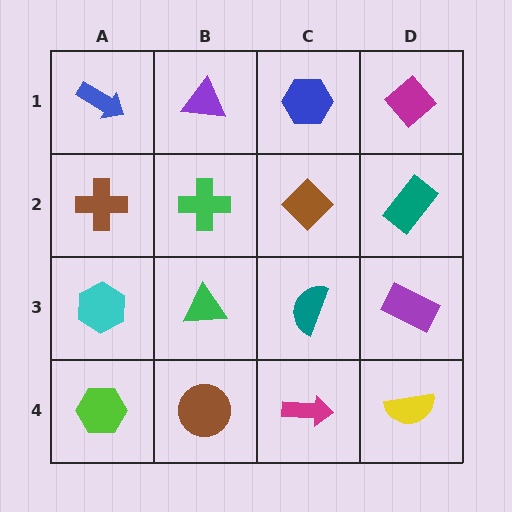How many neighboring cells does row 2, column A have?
3.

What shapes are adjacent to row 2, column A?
A blue arrow (row 1, column A), a cyan hexagon (row 3, column A), a green cross (row 2, column B).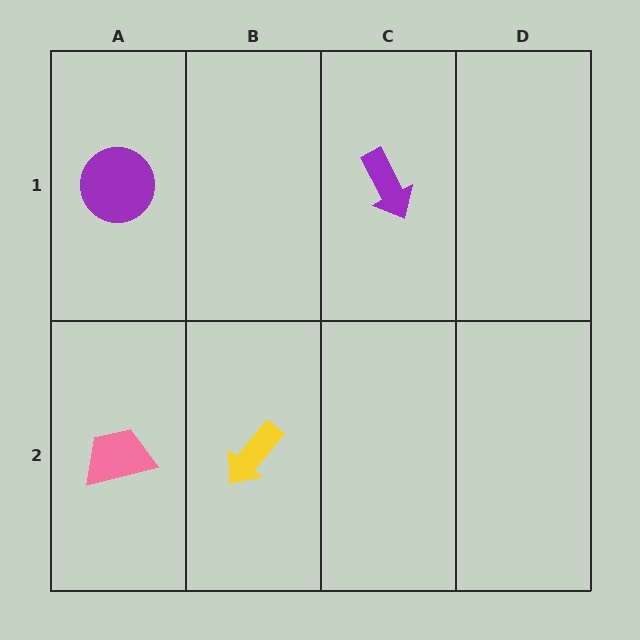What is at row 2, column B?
A yellow arrow.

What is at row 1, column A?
A purple circle.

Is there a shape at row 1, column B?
No, that cell is empty.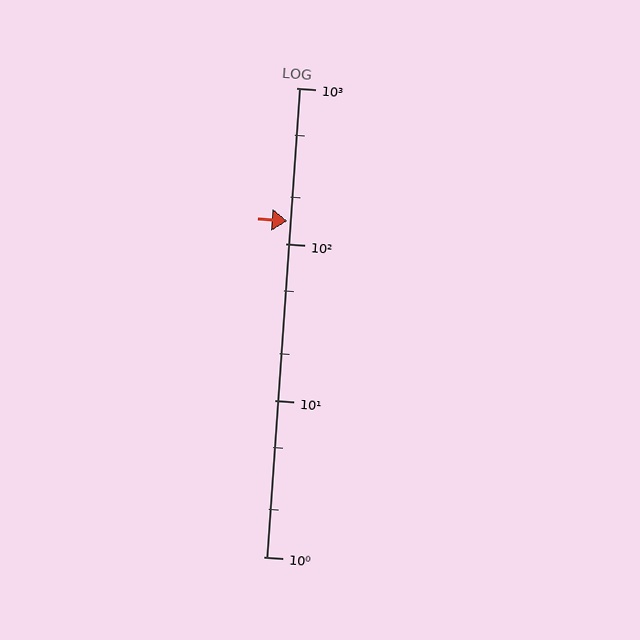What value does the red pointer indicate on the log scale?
The pointer indicates approximately 140.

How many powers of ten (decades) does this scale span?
The scale spans 3 decades, from 1 to 1000.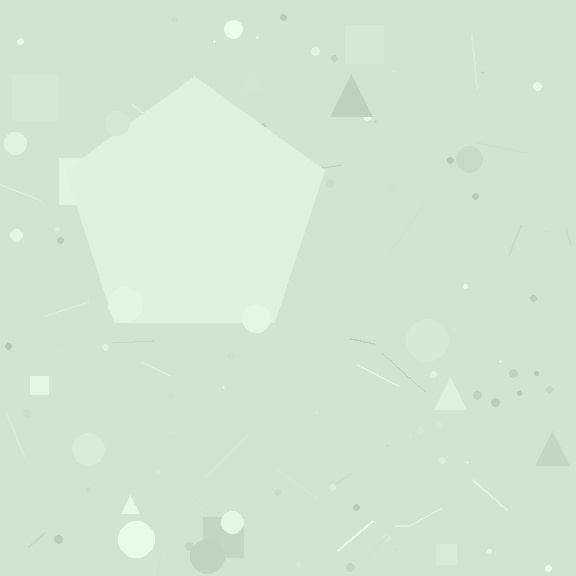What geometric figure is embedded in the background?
A pentagon is embedded in the background.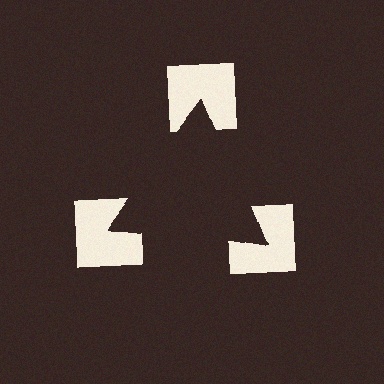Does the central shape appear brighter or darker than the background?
It typically appears slightly darker than the background, even though no actual brightness change is drawn.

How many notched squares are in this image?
There are 3 — one at each vertex of the illusory triangle.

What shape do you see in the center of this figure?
An illusory triangle — its edges are inferred from the aligned wedge cuts in the notched squares, not physically drawn.